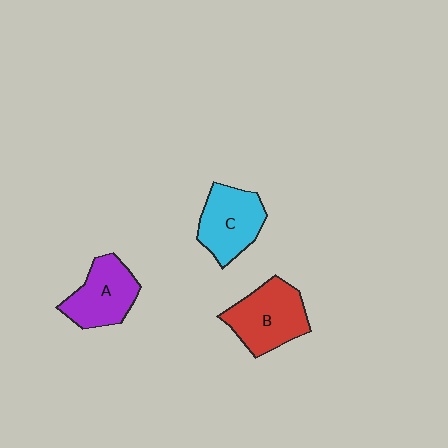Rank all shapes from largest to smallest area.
From largest to smallest: B (red), C (cyan), A (purple).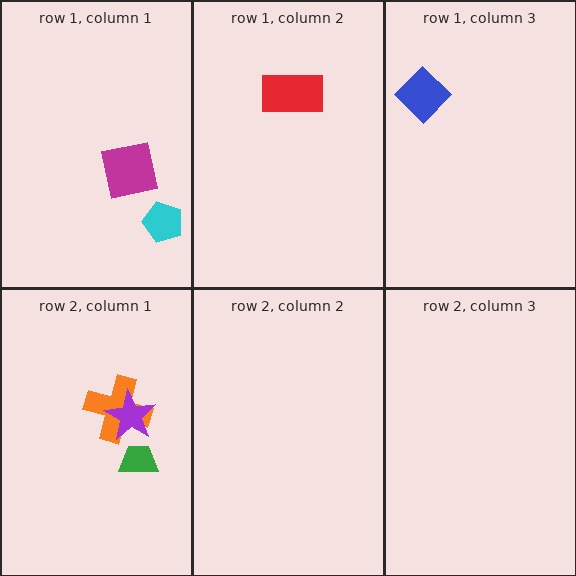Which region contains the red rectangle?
The row 1, column 2 region.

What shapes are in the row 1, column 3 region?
The blue diamond.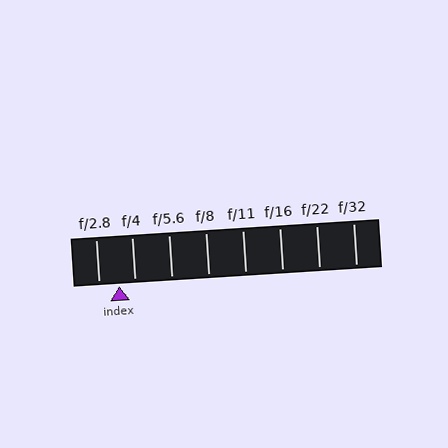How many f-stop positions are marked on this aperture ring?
There are 8 f-stop positions marked.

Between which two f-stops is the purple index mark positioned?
The index mark is between f/2.8 and f/4.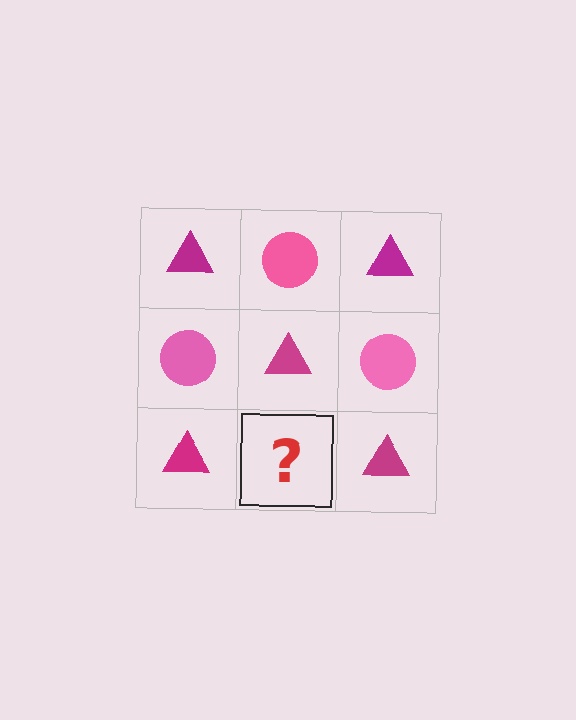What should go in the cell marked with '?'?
The missing cell should contain a pink circle.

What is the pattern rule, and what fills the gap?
The rule is that it alternates magenta triangle and pink circle in a checkerboard pattern. The gap should be filled with a pink circle.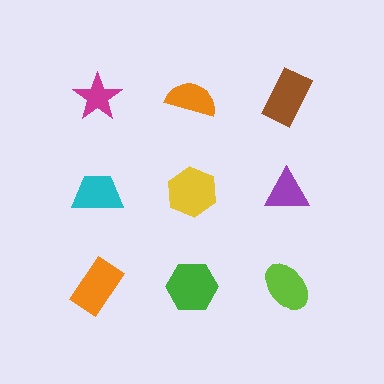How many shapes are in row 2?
3 shapes.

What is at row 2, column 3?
A purple triangle.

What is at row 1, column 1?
A magenta star.